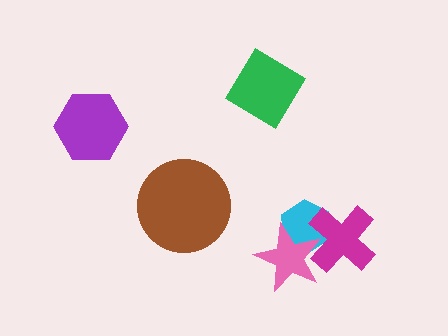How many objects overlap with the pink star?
2 objects overlap with the pink star.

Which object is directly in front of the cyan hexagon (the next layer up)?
The magenta cross is directly in front of the cyan hexagon.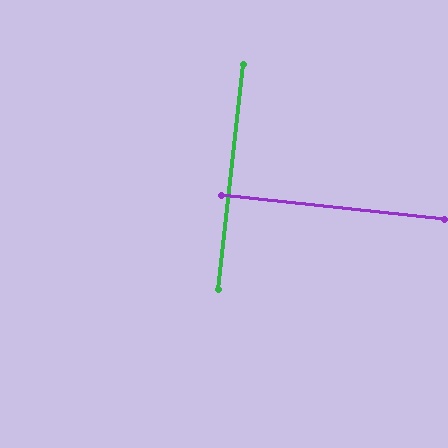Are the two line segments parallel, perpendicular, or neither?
Perpendicular — they meet at approximately 90°.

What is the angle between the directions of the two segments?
Approximately 90 degrees.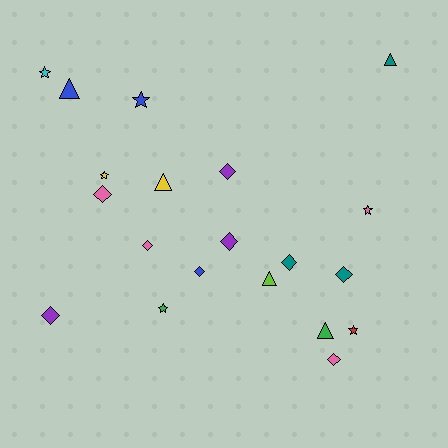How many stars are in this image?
There are 6 stars.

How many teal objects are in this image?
There are 3 teal objects.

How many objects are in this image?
There are 20 objects.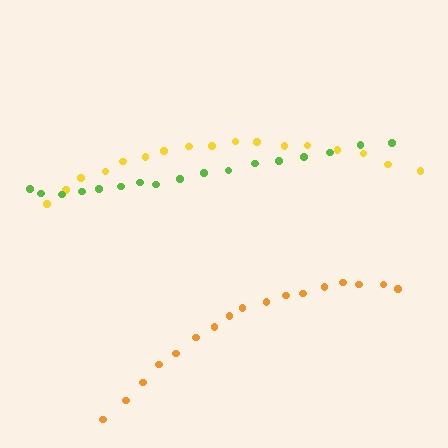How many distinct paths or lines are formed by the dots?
There are 3 distinct paths.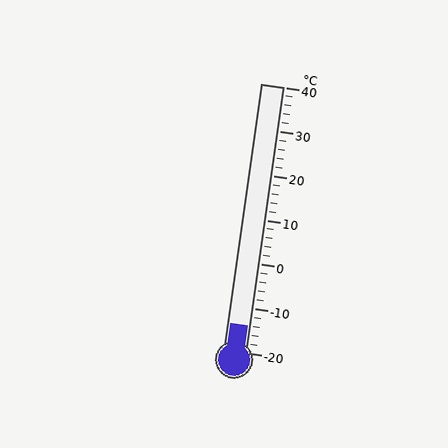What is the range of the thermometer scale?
The thermometer scale ranges from -20°C to 40°C.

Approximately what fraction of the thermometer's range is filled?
The thermometer is filled to approximately 10% of its range.